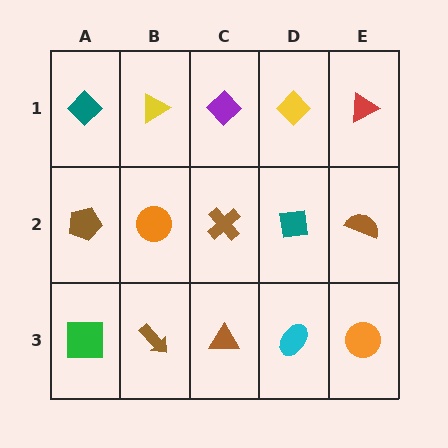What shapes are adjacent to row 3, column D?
A teal square (row 2, column D), a brown triangle (row 3, column C), an orange circle (row 3, column E).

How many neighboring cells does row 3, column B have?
3.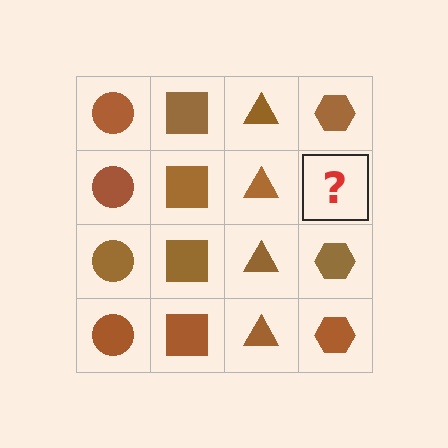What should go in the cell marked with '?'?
The missing cell should contain a brown hexagon.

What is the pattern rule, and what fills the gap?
The rule is that each column has a consistent shape. The gap should be filled with a brown hexagon.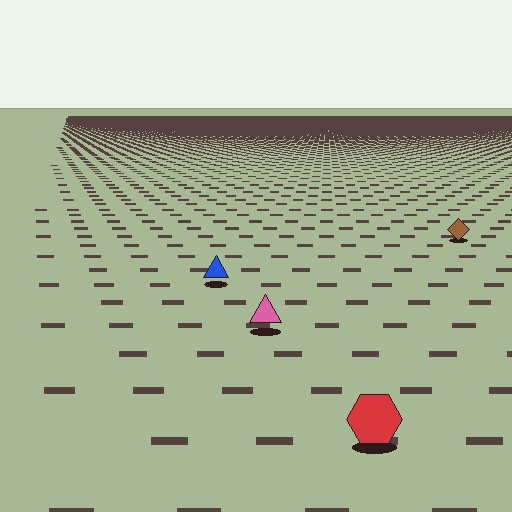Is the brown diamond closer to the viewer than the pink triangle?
No. The pink triangle is closer — you can tell from the texture gradient: the ground texture is coarser near it.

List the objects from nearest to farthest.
From nearest to farthest: the red hexagon, the pink triangle, the blue triangle, the brown diamond.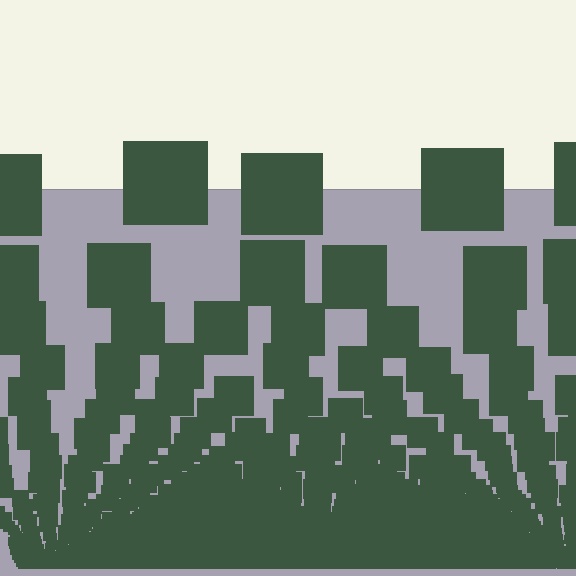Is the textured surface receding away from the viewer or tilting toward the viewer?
The surface appears to tilt toward the viewer. Texture elements get larger and sparser toward the top.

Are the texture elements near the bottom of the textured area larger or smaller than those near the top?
Smaller. The gradient is inverted — elements near the bottom are smaller and denser.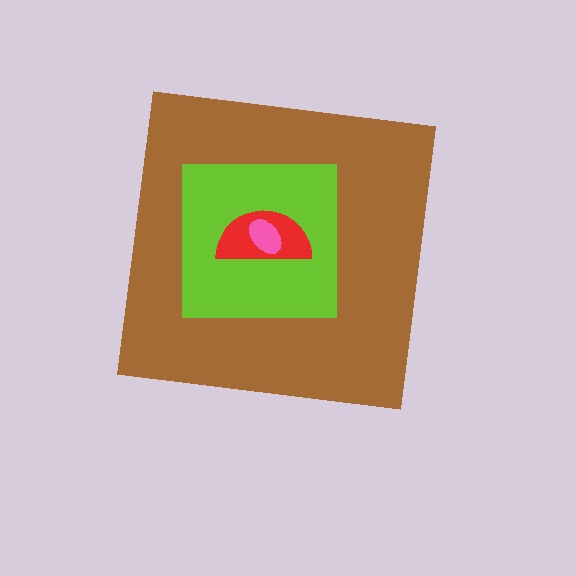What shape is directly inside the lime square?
The red semicircle.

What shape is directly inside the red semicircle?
The pink ellipse.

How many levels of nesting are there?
4.